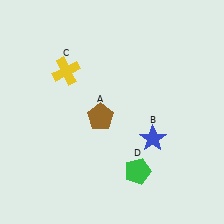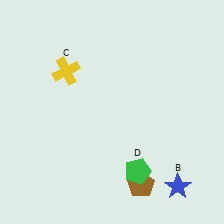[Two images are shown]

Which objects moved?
The objects that moved are: the brown pentagon (A), the blue star (B).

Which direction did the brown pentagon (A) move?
The brown pentagon (A) moved down.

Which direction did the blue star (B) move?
The blue star (B) moved down.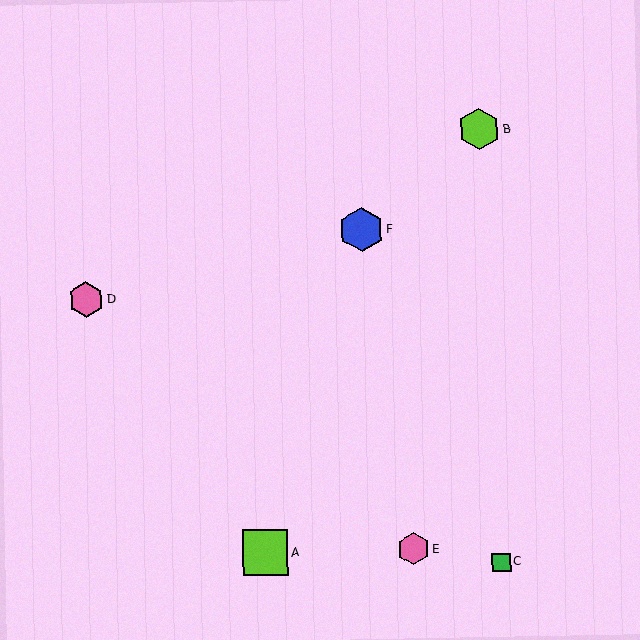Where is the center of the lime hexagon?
The center of the lime hexagon is at (479, 129).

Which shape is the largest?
The lime square (labeled A) is the largest.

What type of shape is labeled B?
Shape B is a lime hexagon.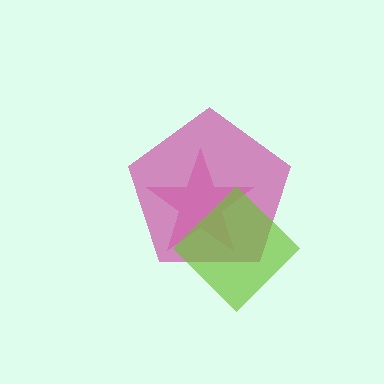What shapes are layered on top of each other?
The layered shapes are: a pink star, a magenta pentagon, a lime diamond.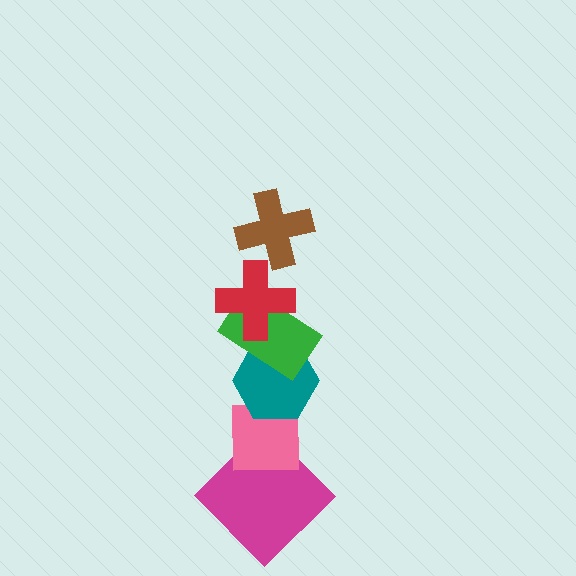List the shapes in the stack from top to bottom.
From top to bottom: the brown cross, the red cross, the green rectangle, the teal hexagon, the pink square, the magenta diamond.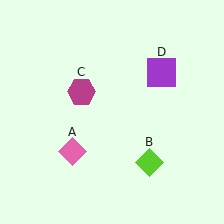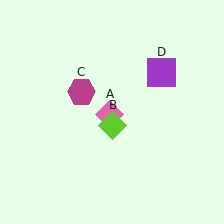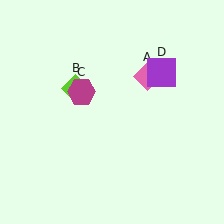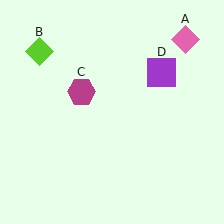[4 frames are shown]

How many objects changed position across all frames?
2 objects changed position: pink diamond (object A), lime diamond (object B).